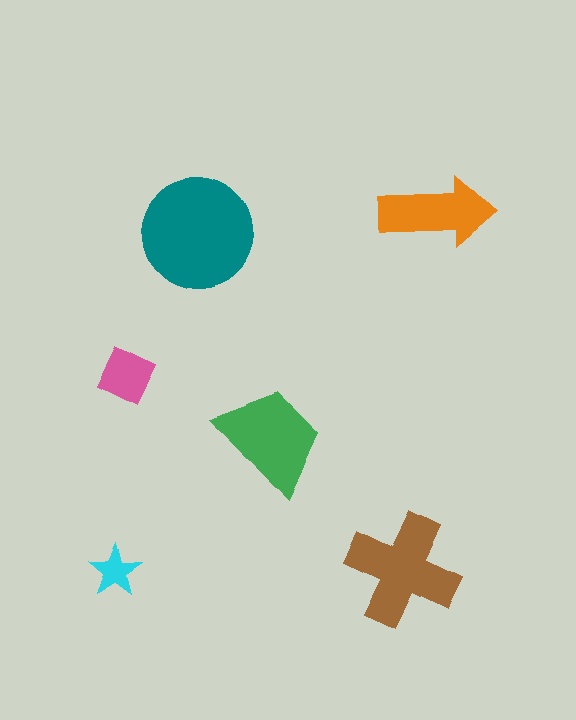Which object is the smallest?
The cyan star.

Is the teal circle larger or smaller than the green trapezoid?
Larger.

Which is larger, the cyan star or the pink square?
The pink square.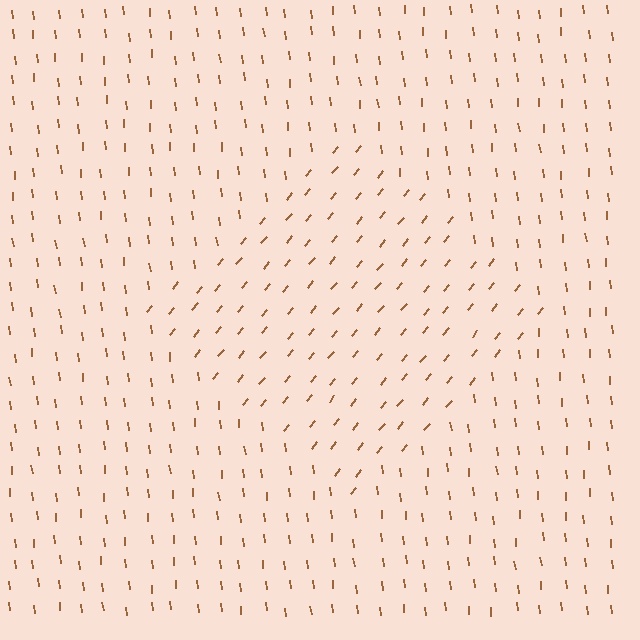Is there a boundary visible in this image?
Yes, there is a texture boundary formed by a change in line orientation.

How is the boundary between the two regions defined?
The boundary is defined purely by a change in line orientation (approximately 45 degrees difference). All lines are the same color and thickness.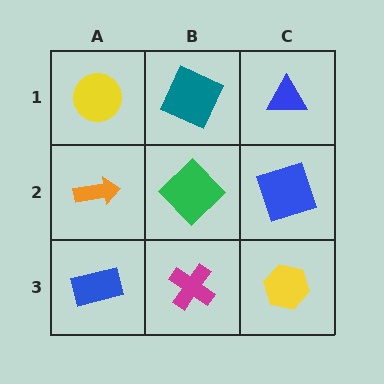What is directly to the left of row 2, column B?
An orange arrow.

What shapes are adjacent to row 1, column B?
A green diamond (row 2, column B), a yellow circle (row 1, column A), a blue triangle (row 1, column C).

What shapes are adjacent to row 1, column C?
A blue square (row 2, column C), a teal square (row 1, column B).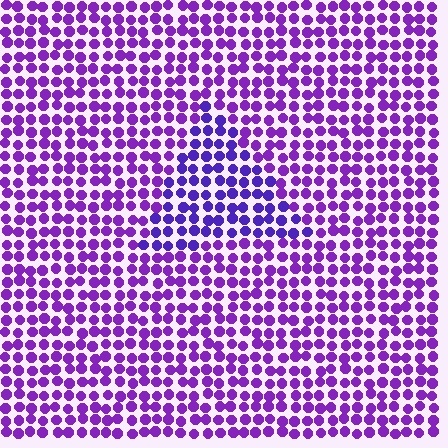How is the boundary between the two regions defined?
The boundary is defined purely by a slight shift in hue (about 23 degrees). Spacing, size, and orientation are identical on both sides.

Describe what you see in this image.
The image is filled with small purple elements in a uniform arrangement. A triangle-shaped region is visible where the elements are tinted to a slightly different hue, forming a subtle color boundary.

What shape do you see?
I see a triangle.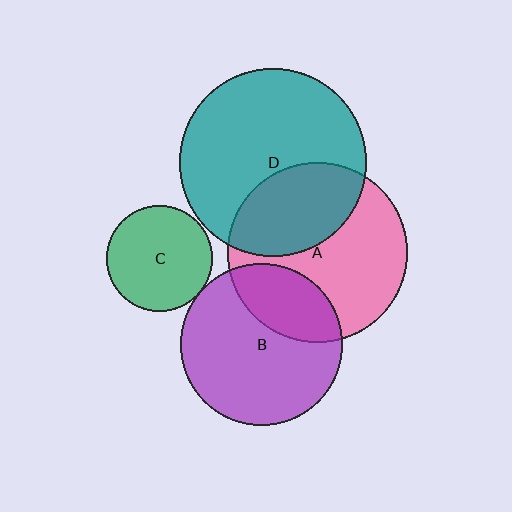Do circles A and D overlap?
Yes.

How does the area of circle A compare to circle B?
Approximately 1.2 times.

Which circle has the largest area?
Circle D (teal).